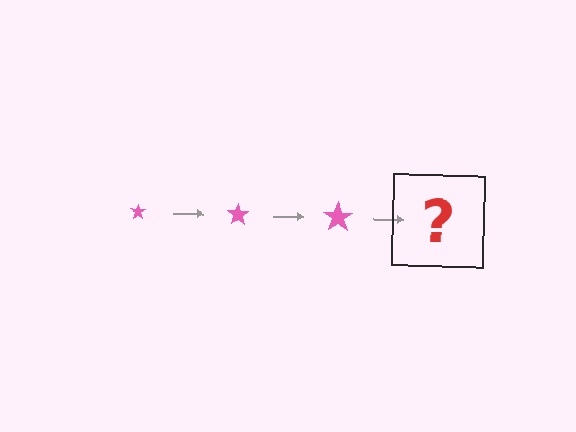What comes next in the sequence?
The next element should be a pink star, larger than the previous one.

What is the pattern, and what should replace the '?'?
The pattern is that the star gets progressively larger each step. The '?' should be a pink star, larger than the previous one.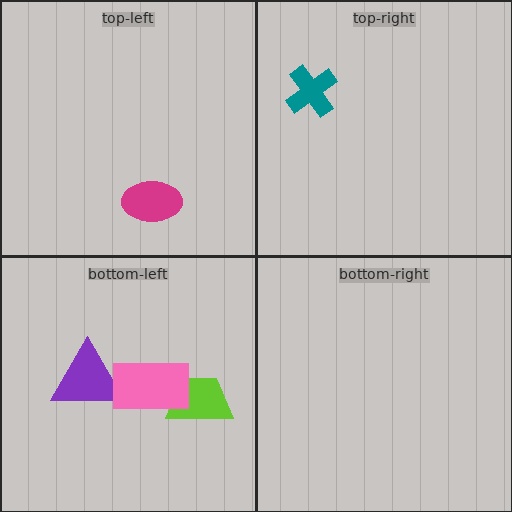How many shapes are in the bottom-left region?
3.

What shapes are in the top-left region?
The magenta ellipse.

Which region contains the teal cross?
The top-right region.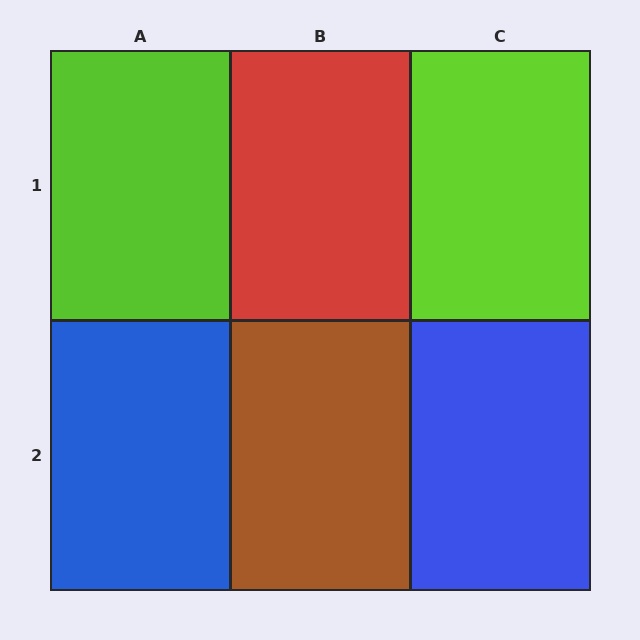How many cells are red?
1 cell is red.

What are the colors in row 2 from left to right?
Blue, brown, blue.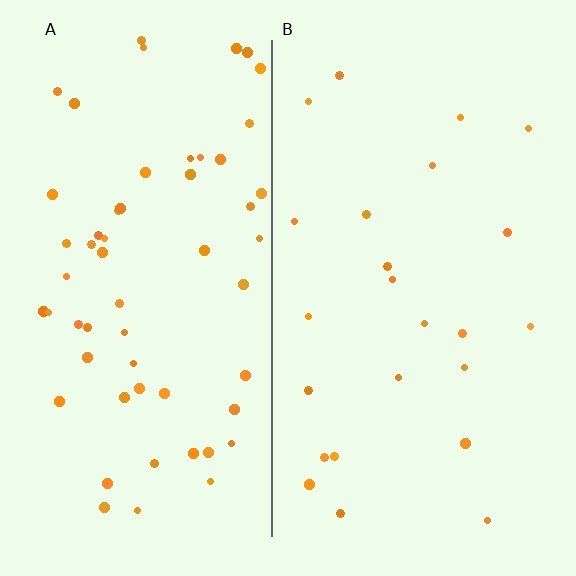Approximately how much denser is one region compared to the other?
Approximately 2.4× — region A over region B.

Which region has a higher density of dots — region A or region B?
A (the left).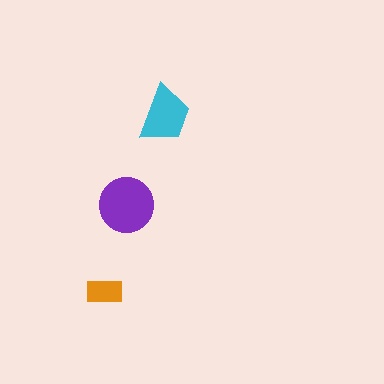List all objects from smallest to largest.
The orange rectangle, the cyan trapezoid, the purple circle.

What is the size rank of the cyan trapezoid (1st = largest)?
2nd.